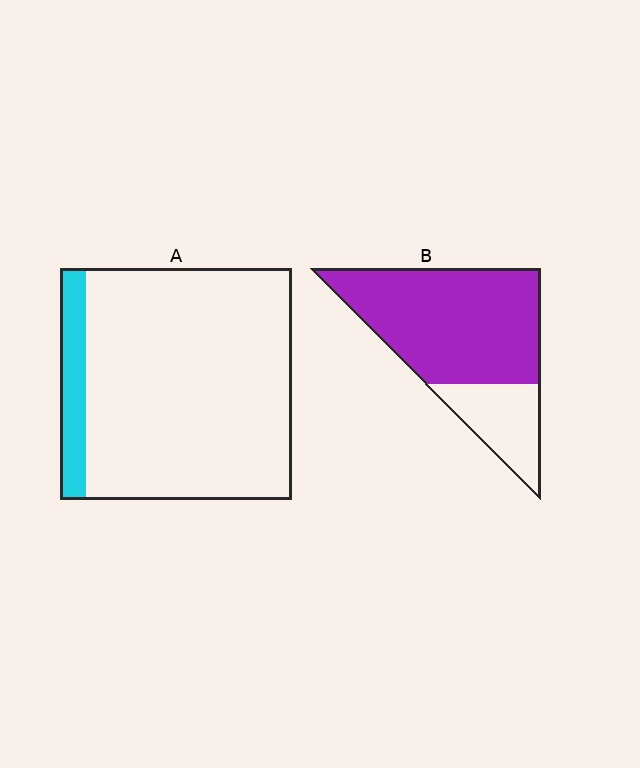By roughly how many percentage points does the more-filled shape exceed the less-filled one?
By roughly 65 percentage points (B over A).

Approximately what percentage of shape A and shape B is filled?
A is approximately 10% and B is approximately 75%.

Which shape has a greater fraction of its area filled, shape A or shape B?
Shape B.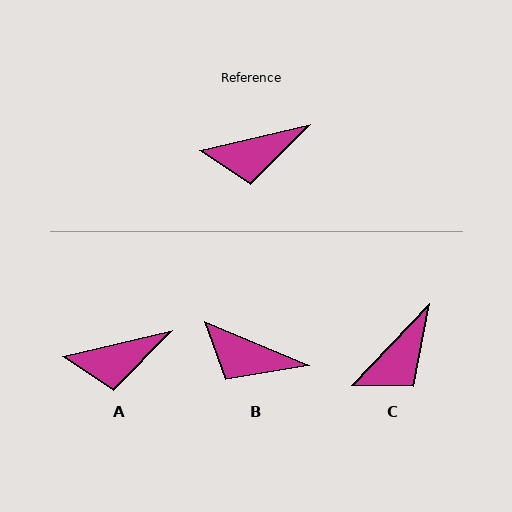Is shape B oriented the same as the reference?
No, it is off by about 36 degrees.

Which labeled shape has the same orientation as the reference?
A.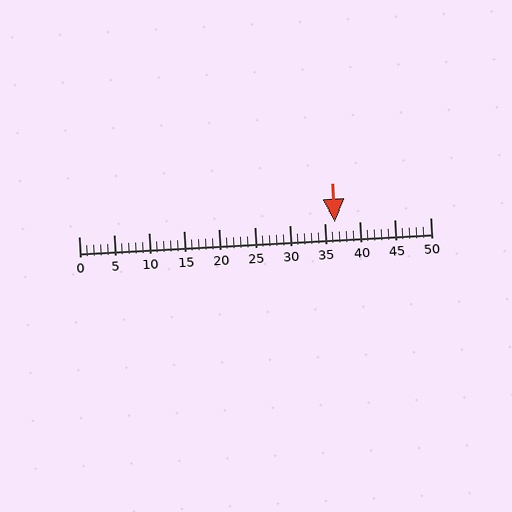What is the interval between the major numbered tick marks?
The major tick marks are spaced 5 units apart.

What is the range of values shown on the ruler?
The ruler shows values from 0 to 50.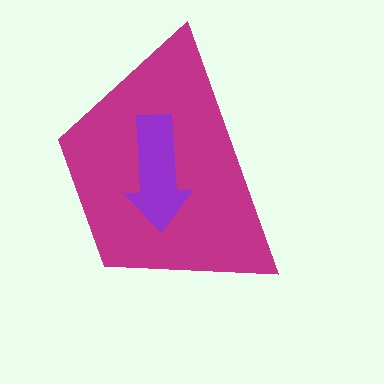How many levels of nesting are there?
2.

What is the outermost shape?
The magenta trapezoid.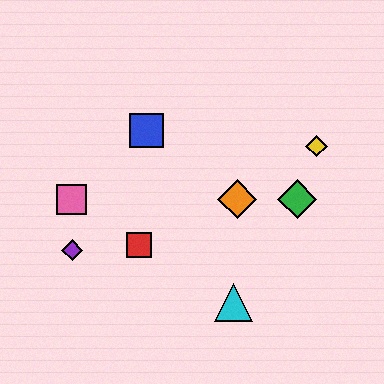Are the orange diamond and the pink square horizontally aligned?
Yes, both are at y≈199.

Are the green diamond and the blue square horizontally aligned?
No, the green diamond is at y≈199 and the blue square is at y≈130.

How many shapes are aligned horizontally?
3 shapes (the green diamond, the orange diamond, the pink square) are aligned horizontally.